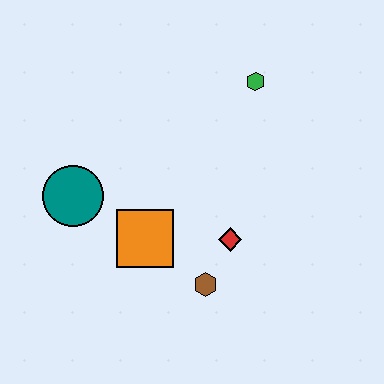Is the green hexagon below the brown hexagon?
No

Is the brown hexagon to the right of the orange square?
Yes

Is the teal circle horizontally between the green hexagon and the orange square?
No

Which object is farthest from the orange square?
The green hexagon is farthest from the orange square.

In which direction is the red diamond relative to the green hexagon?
The red diamond is below the green hexagon.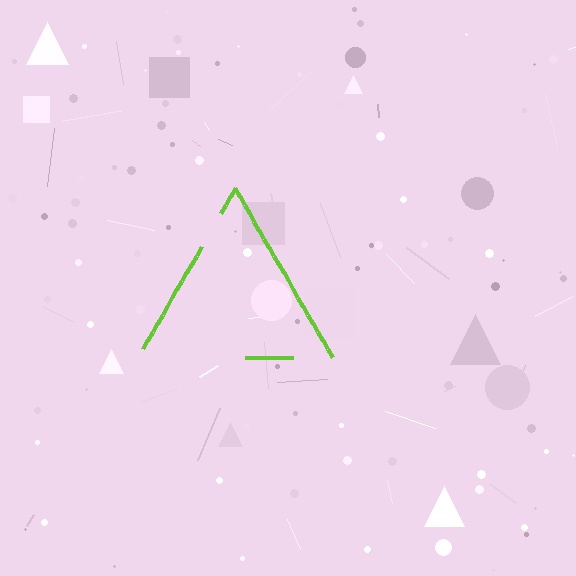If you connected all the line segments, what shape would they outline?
They would outline a triangle.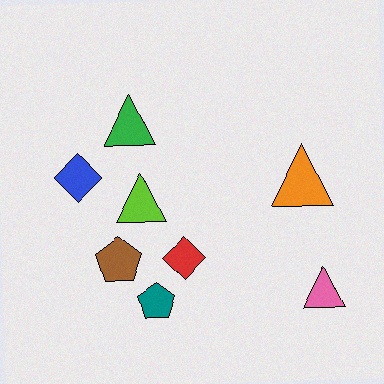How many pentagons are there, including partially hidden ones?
There are 2 pentagons.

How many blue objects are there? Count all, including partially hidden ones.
There is 1 blue object.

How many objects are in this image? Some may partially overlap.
There are 8 objects.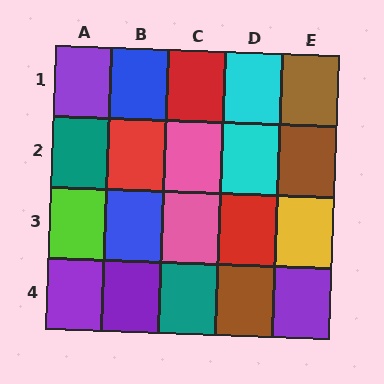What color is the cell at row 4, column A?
Purple.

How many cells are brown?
3 cells are brown.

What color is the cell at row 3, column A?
Lime.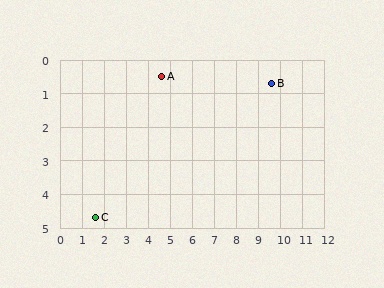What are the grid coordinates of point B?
Point B is at approximately (9.6, 0.7).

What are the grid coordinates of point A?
Point A is at approximately (4.6, 0.5).